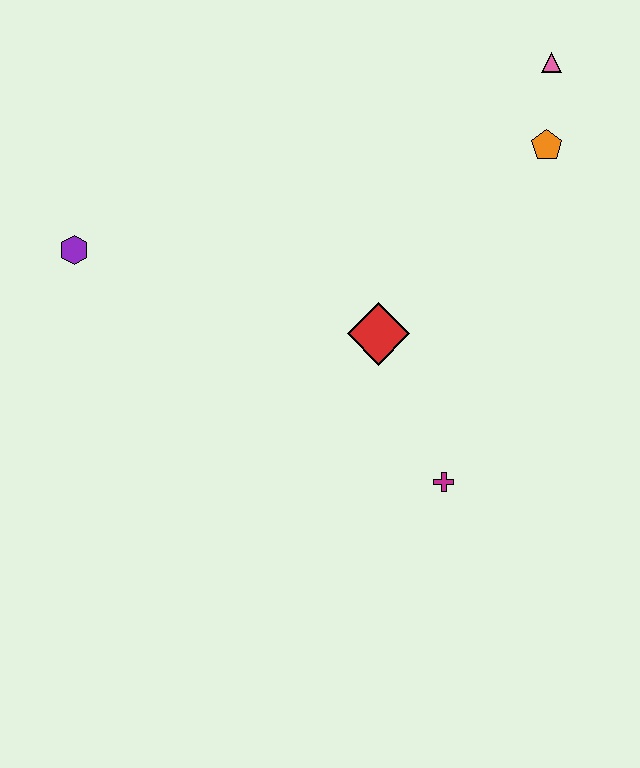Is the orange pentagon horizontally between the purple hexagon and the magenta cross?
No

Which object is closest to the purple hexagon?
The red diamond is closest to the purple hexagon.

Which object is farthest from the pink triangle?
The purple hexagon is farthest from the pink triangle.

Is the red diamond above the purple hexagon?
No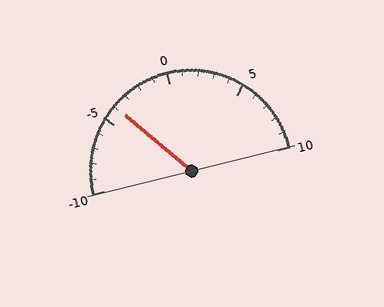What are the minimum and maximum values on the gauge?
The gauge ranges from -10 to 10.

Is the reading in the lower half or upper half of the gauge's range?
The reading is in the lower half of the range (-10 to 10).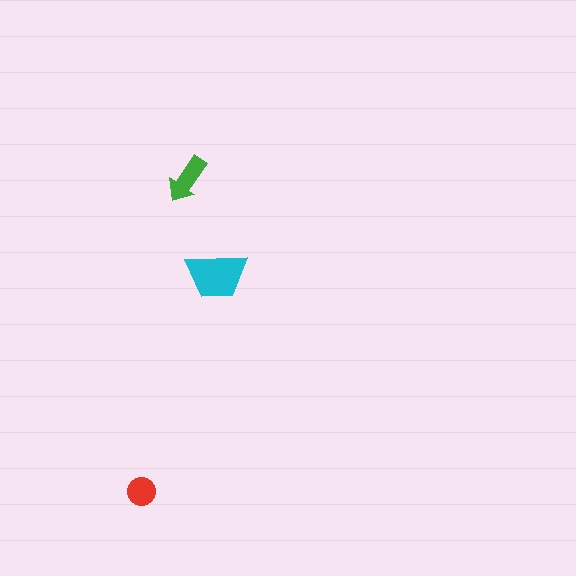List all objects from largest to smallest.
The cyan trapezoid, the green arrow, the red circle.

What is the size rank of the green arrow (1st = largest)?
2nd.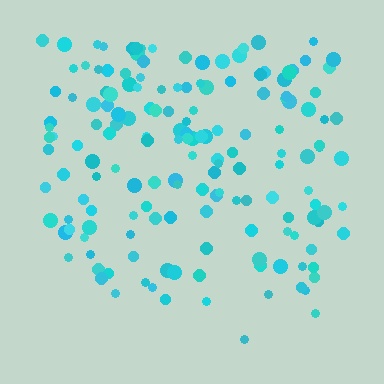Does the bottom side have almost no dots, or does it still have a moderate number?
Still a moderate number, just noticeably fewer than the top.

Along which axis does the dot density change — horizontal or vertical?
Vertical.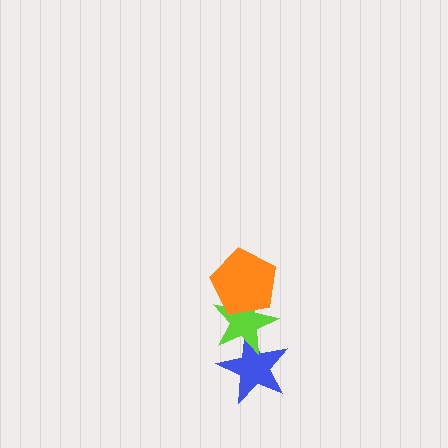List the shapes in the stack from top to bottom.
From top to bottom: the orange pentagon, the lime star, the blue star.